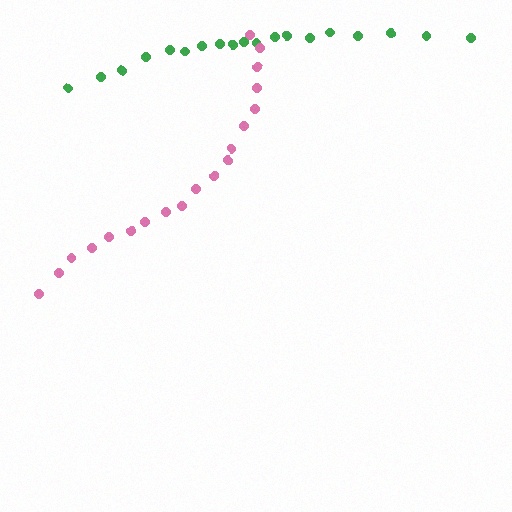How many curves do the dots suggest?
There are 2 distinct paths.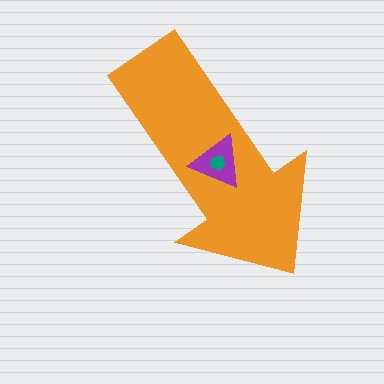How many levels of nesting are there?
3.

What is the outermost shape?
The orange arrow.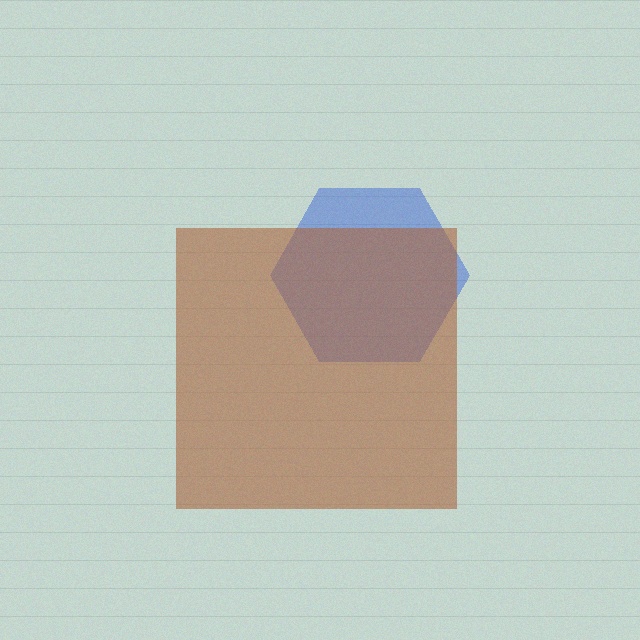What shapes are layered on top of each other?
The layered shapes are: a blue hexagon, a brown square.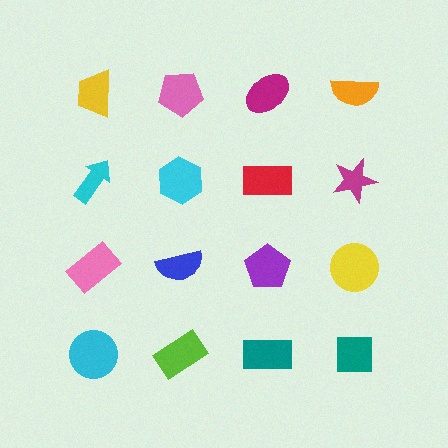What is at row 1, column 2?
A pink pentagon.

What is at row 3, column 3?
A purple pentagon.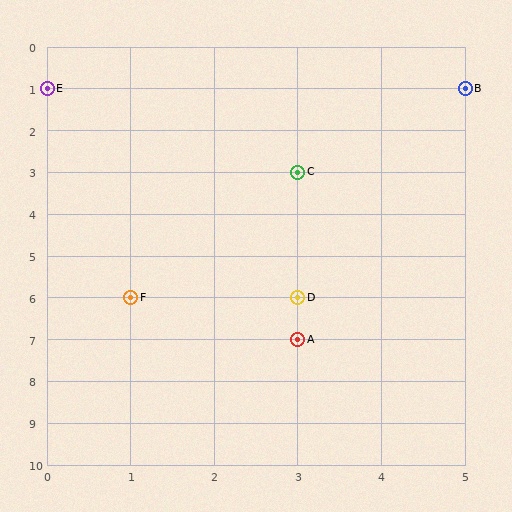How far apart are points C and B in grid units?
Points C and B are 2 columns and 2 rows apart (about 2.8 grid units diagonally).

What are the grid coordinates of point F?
Point F is at grid coordinates (1, 6).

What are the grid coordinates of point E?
Point E is at grid coordinates (0, 1).